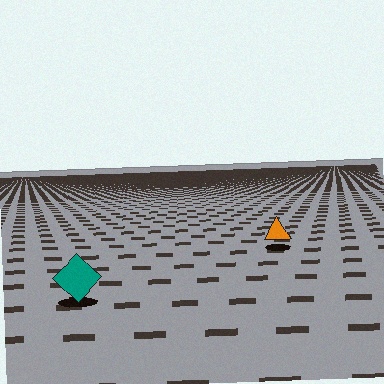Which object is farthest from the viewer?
The orange triangle is farthest from the viewer. It appears smaller and the ground texture around it is denser.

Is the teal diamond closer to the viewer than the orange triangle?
Yes. The teal diamond is closer — you can tell from the texture gradient: the ground texture is coarser near it.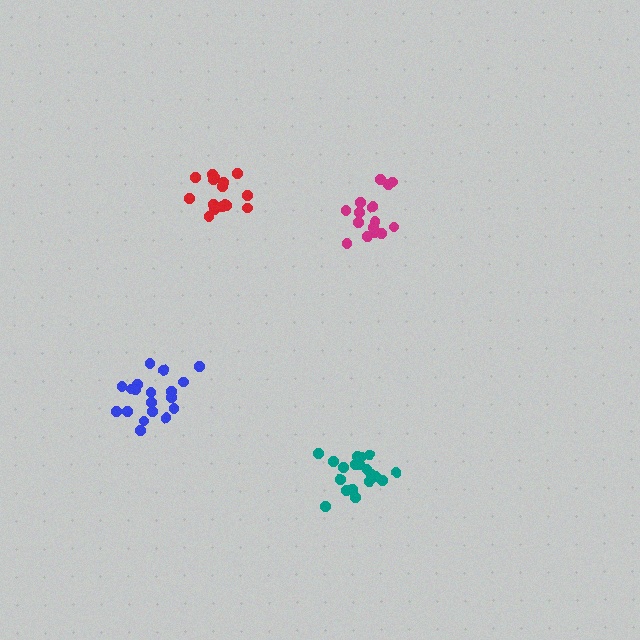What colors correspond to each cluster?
The clusters are colored: teal, red, magenta, blue.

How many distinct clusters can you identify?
There are 4 distinct clusters.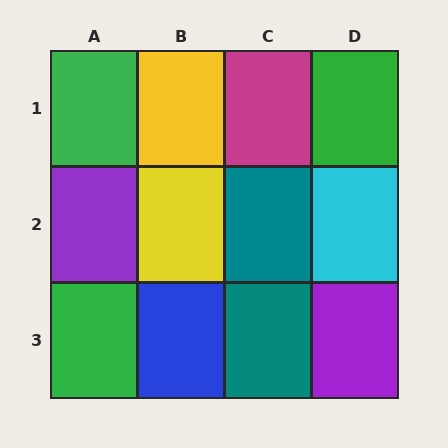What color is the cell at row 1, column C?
Magenta.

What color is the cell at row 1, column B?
Yellow.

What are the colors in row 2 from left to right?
Purple, yellow, teal, cyan.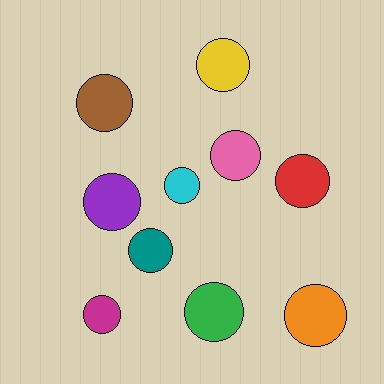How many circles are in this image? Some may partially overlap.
There are 10 circles.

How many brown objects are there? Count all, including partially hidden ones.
There is 1 brown object.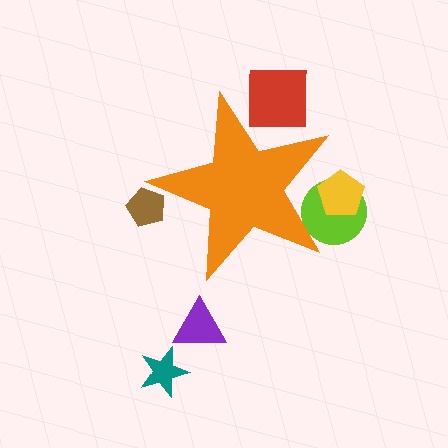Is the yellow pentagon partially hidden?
Yes, the yellow pentagon is partially hidden behind the orange star.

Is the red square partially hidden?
Yes, the red square is partially hidden behind the orange star.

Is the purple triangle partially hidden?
No, the purple triangle is fully visible.